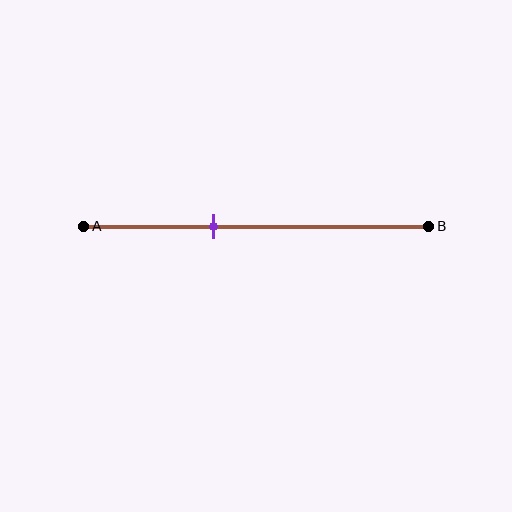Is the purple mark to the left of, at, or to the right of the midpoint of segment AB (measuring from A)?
The purple mark is to the left of the midpoint of segment AB.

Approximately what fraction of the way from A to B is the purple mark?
The purple mark is approximately 40% of the way from A to B.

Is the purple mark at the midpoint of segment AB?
No, the mark is at about 40% from A, not at the 50% midpoint.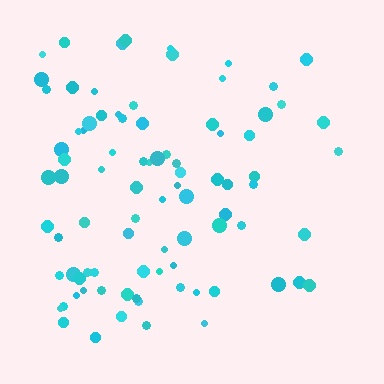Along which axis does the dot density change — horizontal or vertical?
Horizontal.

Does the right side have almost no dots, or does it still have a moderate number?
Still a moderate number, just noticeably fewer than the left.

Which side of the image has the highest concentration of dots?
The left.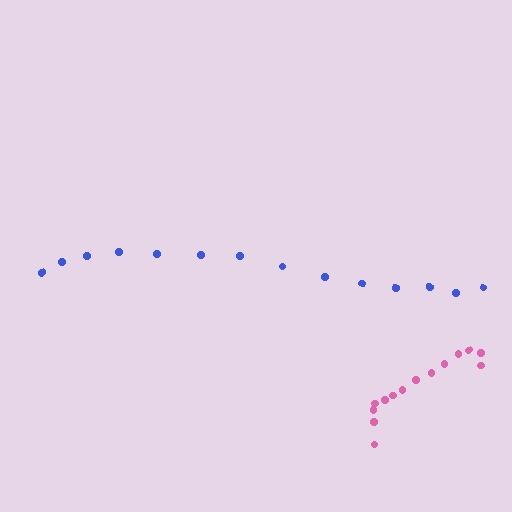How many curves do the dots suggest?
There are 2 distinct paths.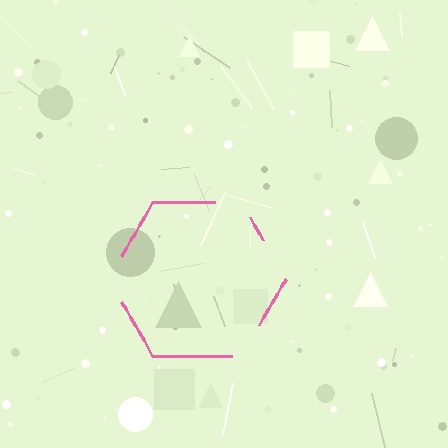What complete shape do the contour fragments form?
The contour fragments form a hexagon.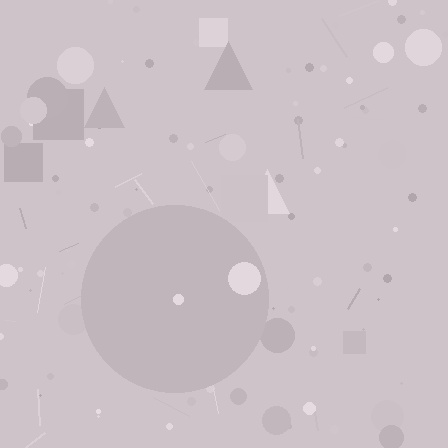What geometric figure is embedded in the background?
A circle is embedded in the background.